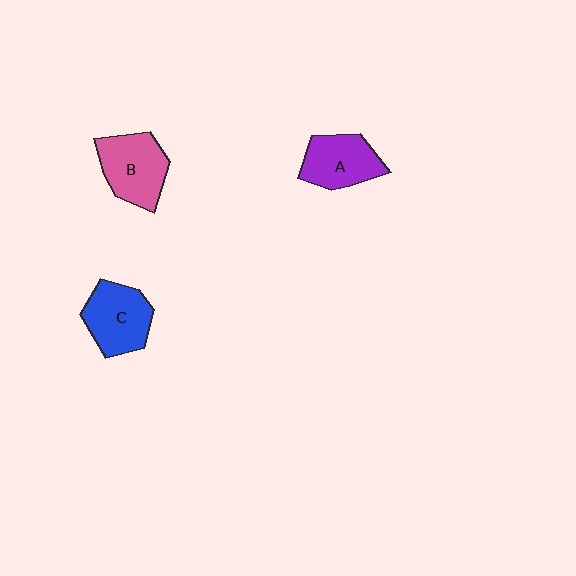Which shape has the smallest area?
Shape A (purple).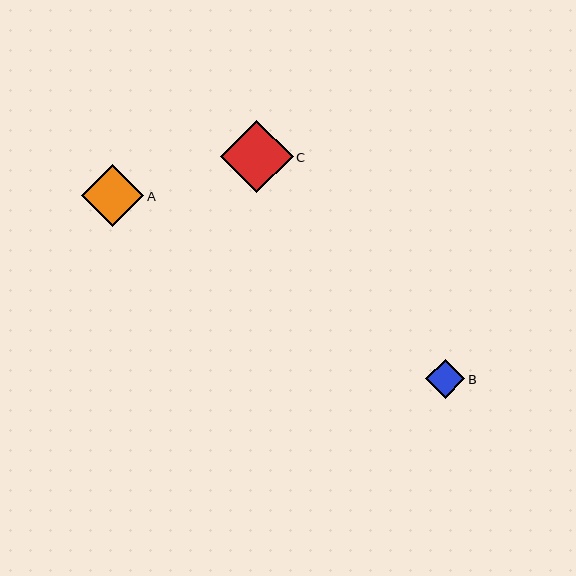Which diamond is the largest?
Diamond C is the largest with a size of approximately 73 pixels.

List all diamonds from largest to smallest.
From largest to smallest: C, A, B.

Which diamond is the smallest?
Diamond B is the smallest with a size of approximately 39 pixels.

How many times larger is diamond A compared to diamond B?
Diamond A is approximately 1.6 times the size of diamond B.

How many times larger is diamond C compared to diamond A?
Diamond C is approximately 1.2 times the size of diamond A.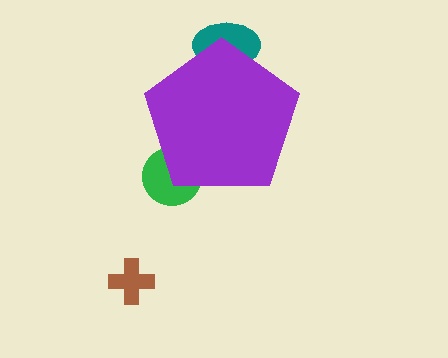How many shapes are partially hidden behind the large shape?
2 shapes are partially hidden.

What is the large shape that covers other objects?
A purple pentagon.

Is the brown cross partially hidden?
No, the brown cross is fully visible.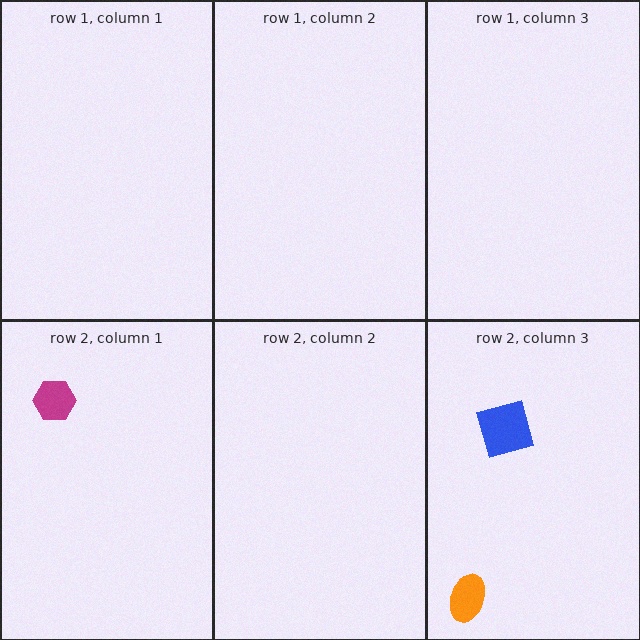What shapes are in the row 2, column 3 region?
The blue square, the orange ellipse.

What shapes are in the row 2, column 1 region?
The magenta hexagon.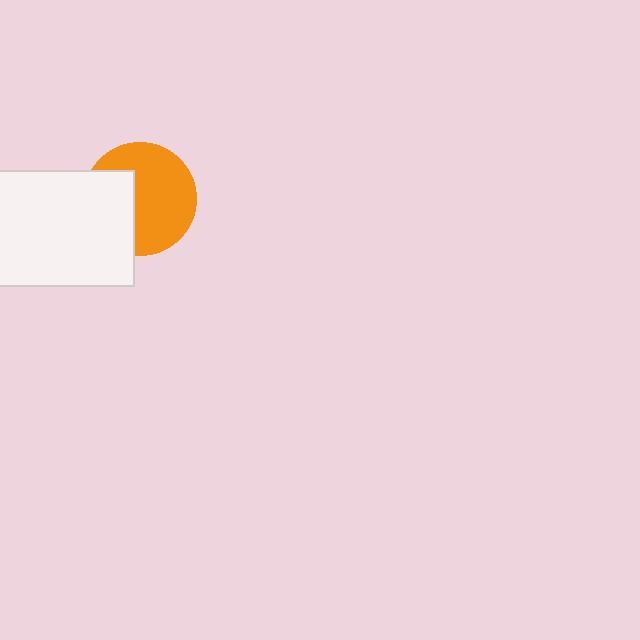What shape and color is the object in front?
The object in front is a white rectangle.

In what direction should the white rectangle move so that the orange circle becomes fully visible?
The white rectangle should move left. That is the shortest direction to clear the overlap and leave the orange circle fully visible.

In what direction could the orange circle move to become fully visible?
The orange circle could move right. That would shift it out from behind the white rectangle entirely.